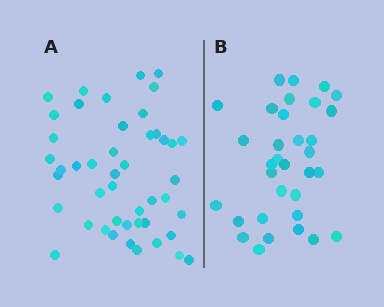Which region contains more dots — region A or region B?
Region A (the left region) has more dots.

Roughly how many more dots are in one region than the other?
Region A has approximately 15 more dots than region B.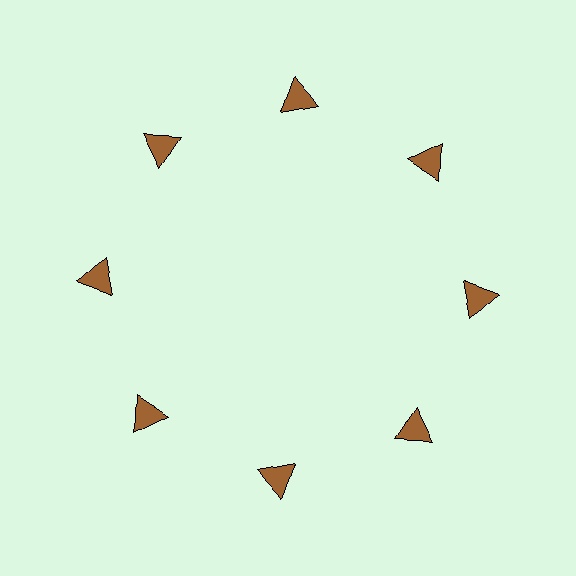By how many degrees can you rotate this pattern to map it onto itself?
The pattern maps onto itself every 45 degrees of rotation.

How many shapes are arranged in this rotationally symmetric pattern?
There are 8 shapes, arranged in 8 groups of 1.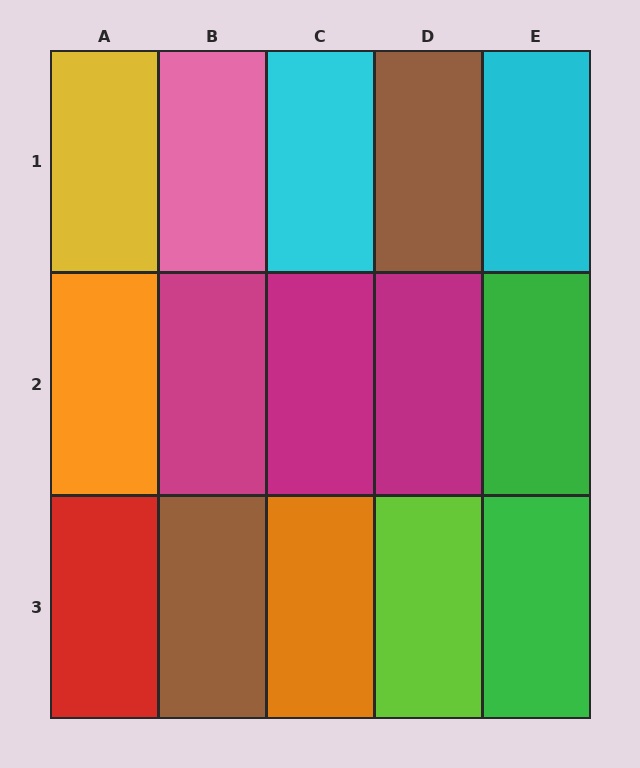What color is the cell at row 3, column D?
Lime.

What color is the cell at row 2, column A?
Orange.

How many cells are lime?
1 cell is lime.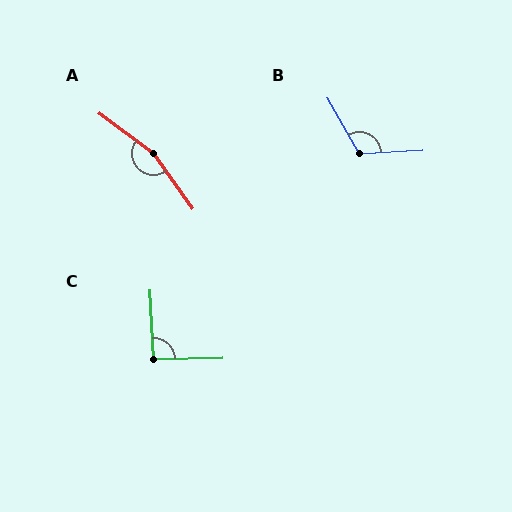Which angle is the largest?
A, at approximately 162 degrees.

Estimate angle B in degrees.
Approximately 117 degrees.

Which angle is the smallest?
C, at approximately 91 degrees.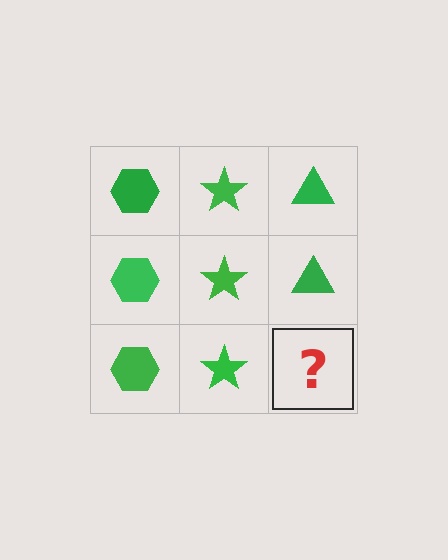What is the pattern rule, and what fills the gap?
The rule is that each column has a consistent shape. The gap should be filled with a green triangle.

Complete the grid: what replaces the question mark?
The question mark should be replaced with a green triangle.